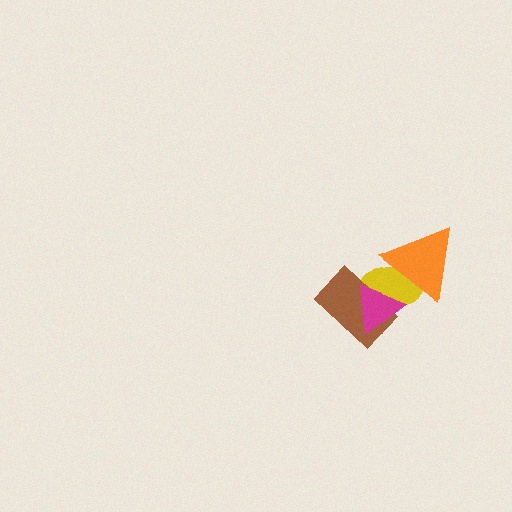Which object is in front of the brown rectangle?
The magenta triangle is in front of the brown rectangle.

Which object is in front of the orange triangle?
The magenta triangle is in front of the orange triangle.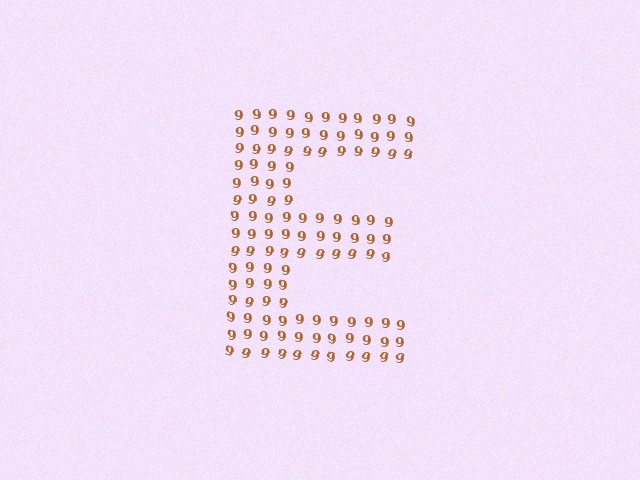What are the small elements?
The small elements are digit 9's.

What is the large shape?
The large shape is the letter E.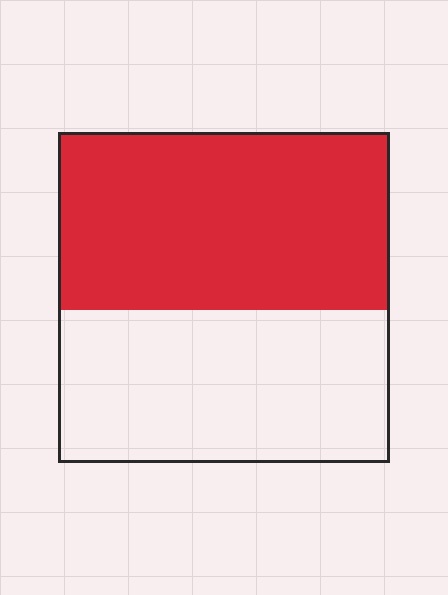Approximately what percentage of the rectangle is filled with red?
Approximately 55%.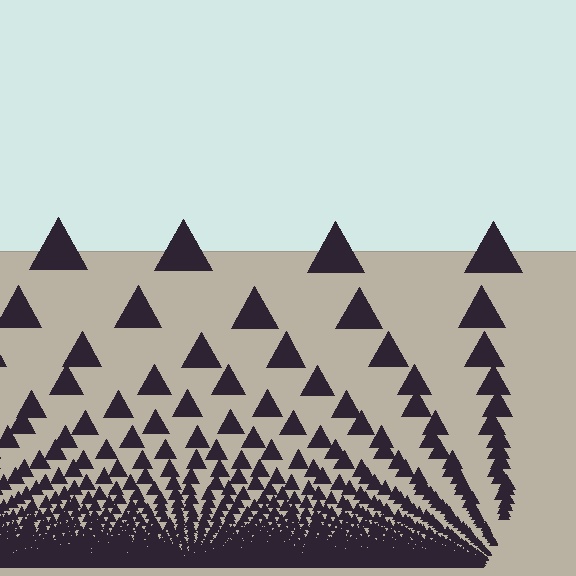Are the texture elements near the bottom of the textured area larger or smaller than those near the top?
Smaller. The gradient is inverted — elements near the bottom are smaller and denser.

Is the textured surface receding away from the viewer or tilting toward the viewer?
The surface appears to tilt toward the viewer. Texture elements get larger and sparser toward the top.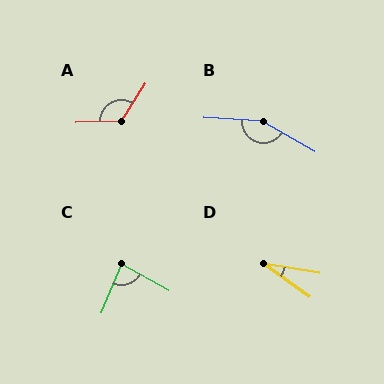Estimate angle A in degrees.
Approximately 124 degrees.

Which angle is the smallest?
D, at approximately 26 degrees.